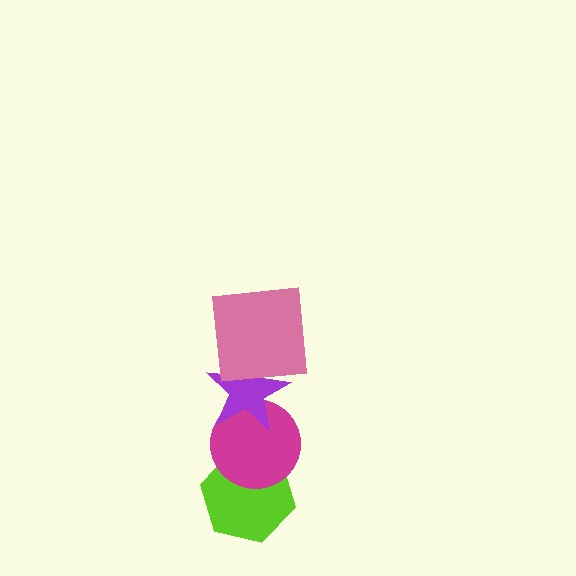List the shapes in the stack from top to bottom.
From top to bottom: the pink square, the purple star, the magenta circle, the lime hexagon.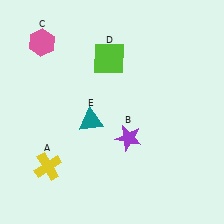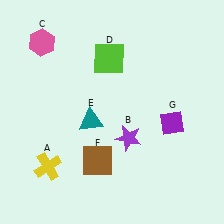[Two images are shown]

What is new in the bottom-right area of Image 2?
A purple diamond (G) was added in the bottom-right area of Image 2.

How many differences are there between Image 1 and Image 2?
There are 2 differences between the two images.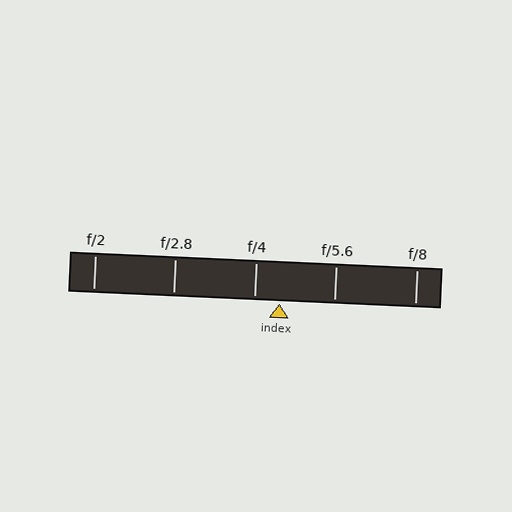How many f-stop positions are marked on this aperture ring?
There are 5 f-stop positions marked.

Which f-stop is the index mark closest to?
The index mark is closest to f/4.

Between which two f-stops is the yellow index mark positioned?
The index mark is between f/4 and f/5.6.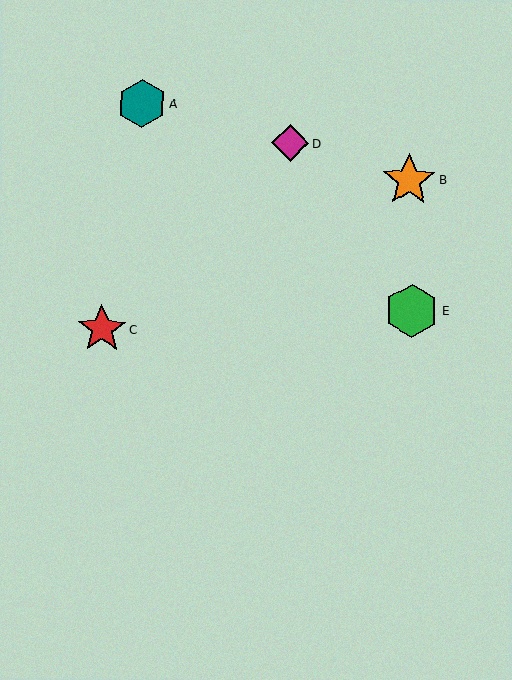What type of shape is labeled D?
Shape D is a magenta diamond.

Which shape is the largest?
The orange star (labeled B) is the largest.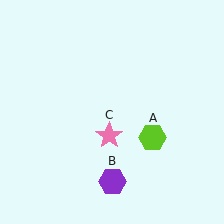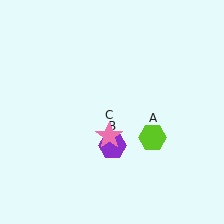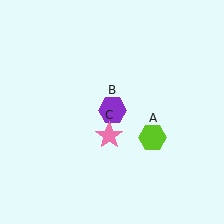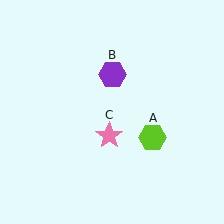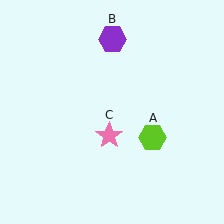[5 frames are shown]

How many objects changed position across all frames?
1 object changed position: purple hexagon (object B).